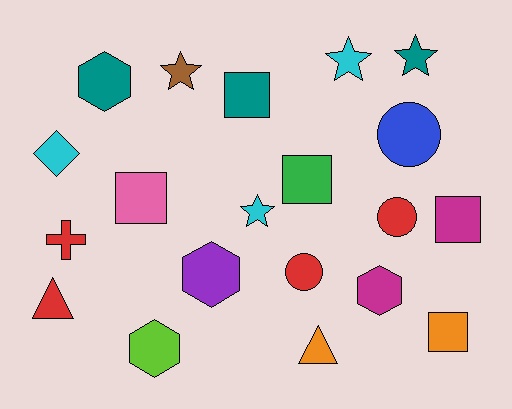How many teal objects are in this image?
There are 3 teal objects.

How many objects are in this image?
There are 20 objects.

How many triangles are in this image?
There are 2 triangles.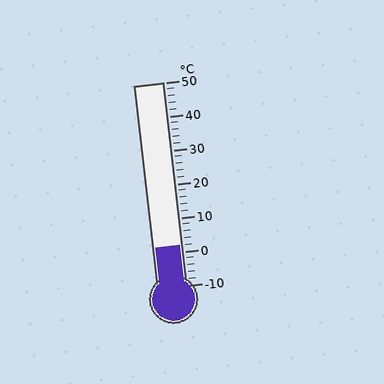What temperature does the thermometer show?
The thermometer shows approximately 2°C.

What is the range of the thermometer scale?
The thermometer scale ranges from -10°C to 50°C.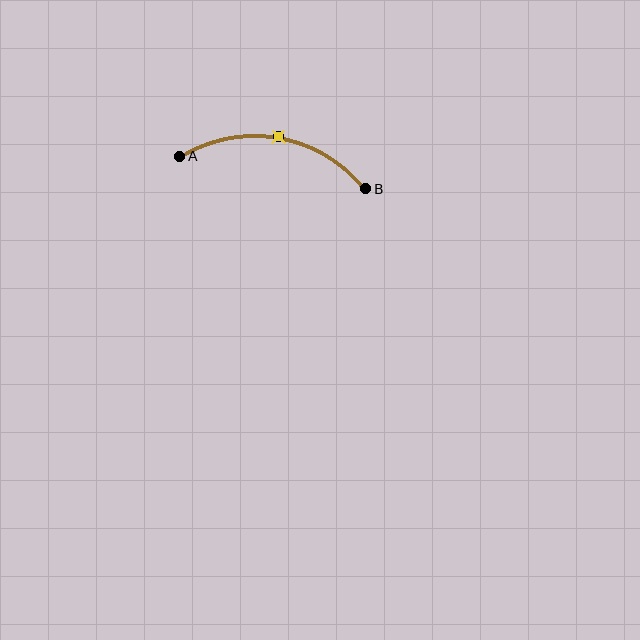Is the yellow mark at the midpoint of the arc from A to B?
Yes. The yellow mark lies on the arc at equal arc-length from both A and B — it is the arc midpoint.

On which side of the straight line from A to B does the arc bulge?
The arc bulges above the straight line connecting A and B.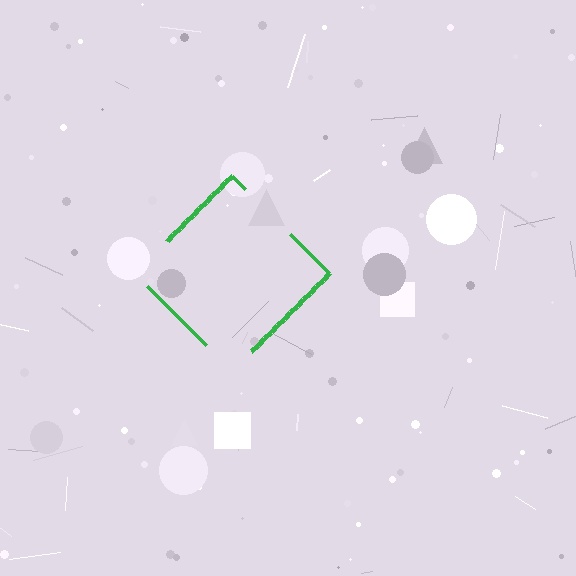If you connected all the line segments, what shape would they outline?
They would outline a diamond.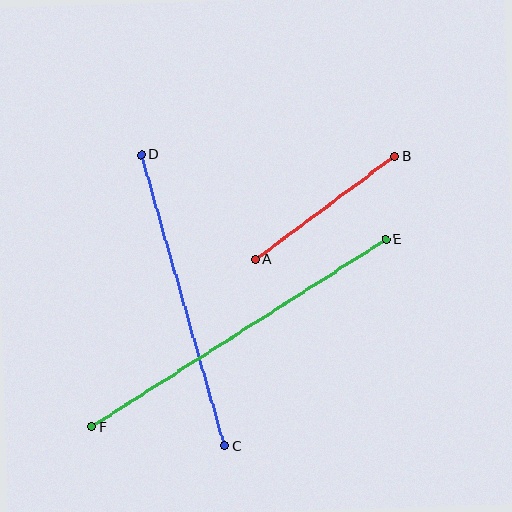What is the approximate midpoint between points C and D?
The midpoint is at approximately (183, 300) pixels.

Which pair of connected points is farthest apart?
Points E and F are farthest apart.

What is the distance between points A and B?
The distance is approximately 173 pixels.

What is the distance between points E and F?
The distance is approximately 349 pixels.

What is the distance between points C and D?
The distance is approximately 303 pixels.